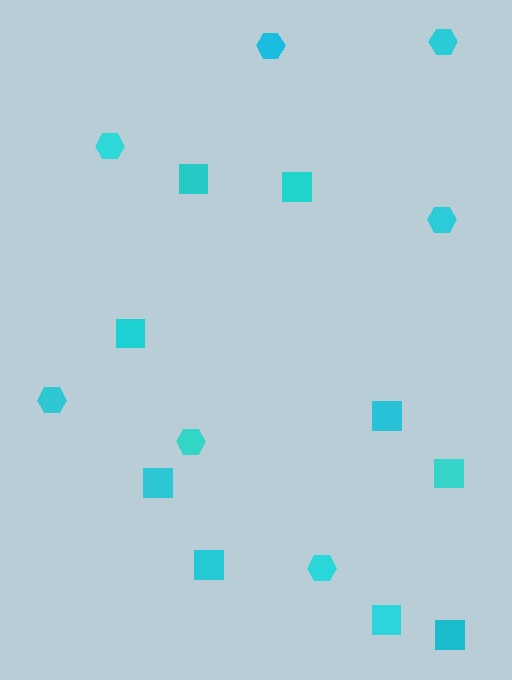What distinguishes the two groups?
There are 2 groups: one group of hexagons (7) and one group of squares (9).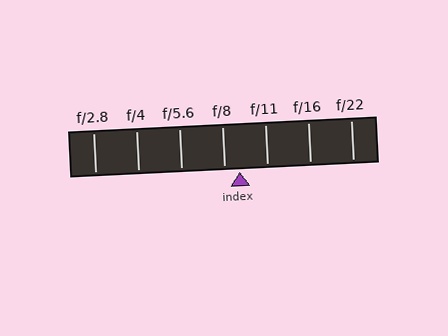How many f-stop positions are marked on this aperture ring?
There are 7 f-stop positions marked.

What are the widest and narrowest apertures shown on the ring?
The widest aperture shown is f/2.8 and the narrowest is f/22.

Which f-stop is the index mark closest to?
The index mark is closest to f/8.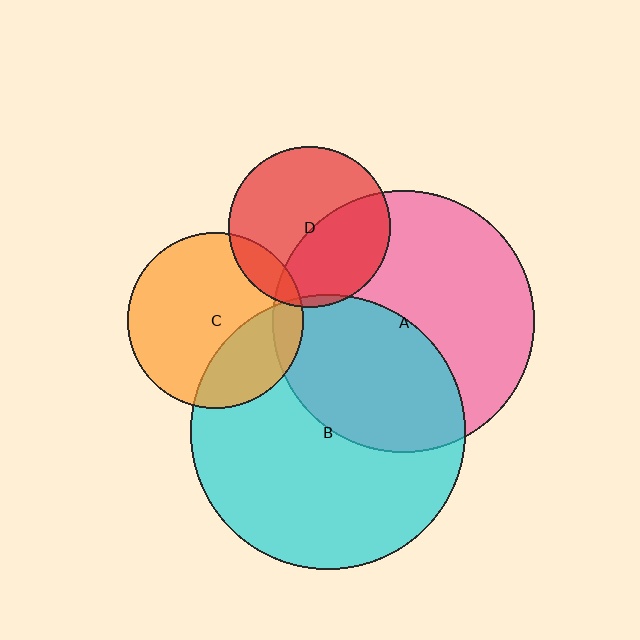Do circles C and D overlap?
Yes.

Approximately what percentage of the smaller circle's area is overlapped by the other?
Approximately 15%.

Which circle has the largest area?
Circle B (cyan).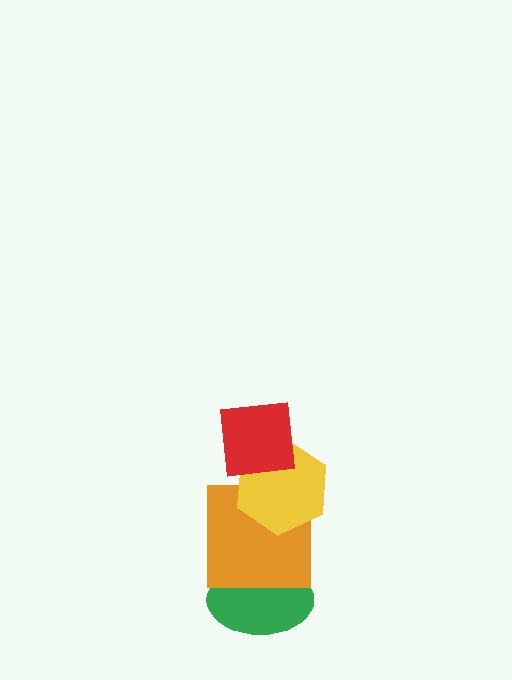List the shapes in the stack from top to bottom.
From top to bottom: the red square, the yellow hexagon, the orange square, the green ellipse.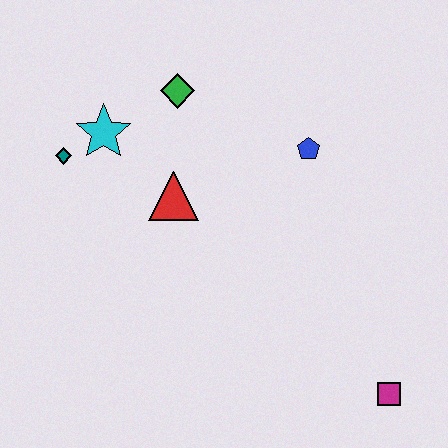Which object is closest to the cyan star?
The teal diamond is closest to the cyan star.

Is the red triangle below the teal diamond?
Yes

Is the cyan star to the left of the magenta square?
Yes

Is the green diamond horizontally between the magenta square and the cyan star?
Yes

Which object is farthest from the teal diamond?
The magenta square is farthest from the teal diamond.